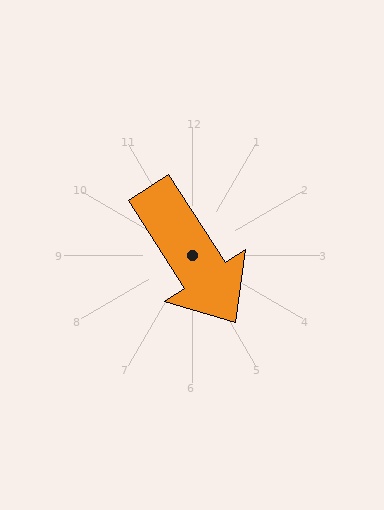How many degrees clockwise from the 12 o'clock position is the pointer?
Approximately 147 degrees.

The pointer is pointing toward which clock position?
Roughly 5 o'clock.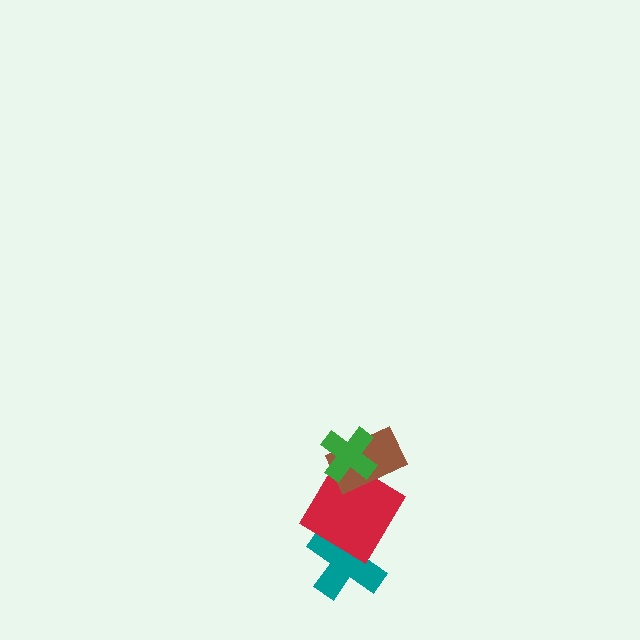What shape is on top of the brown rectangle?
The green cross is on top of the brown rectangle.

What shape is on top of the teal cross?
The red diamond is on top of the teal cross.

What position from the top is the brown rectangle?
The brown rectangle is 2nd from the top.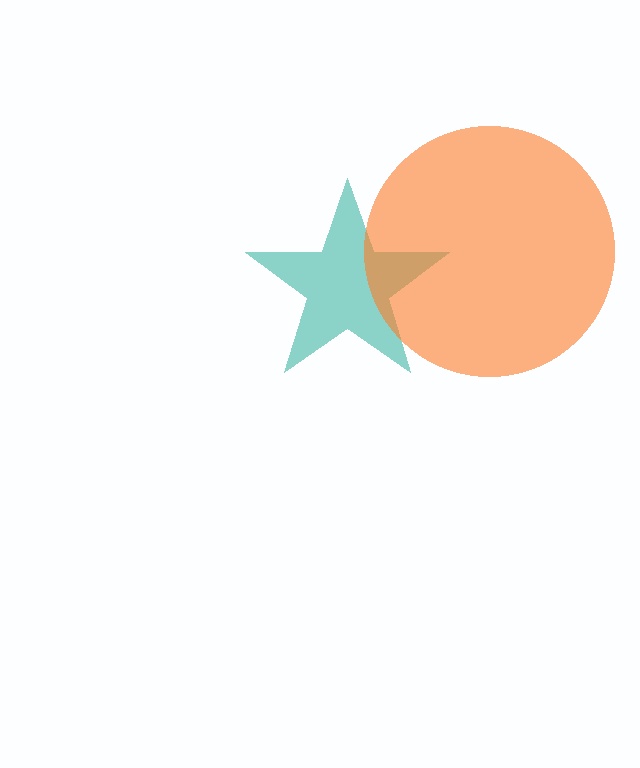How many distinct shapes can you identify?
There are 2 distinct shapes: a teal star, an orange circle.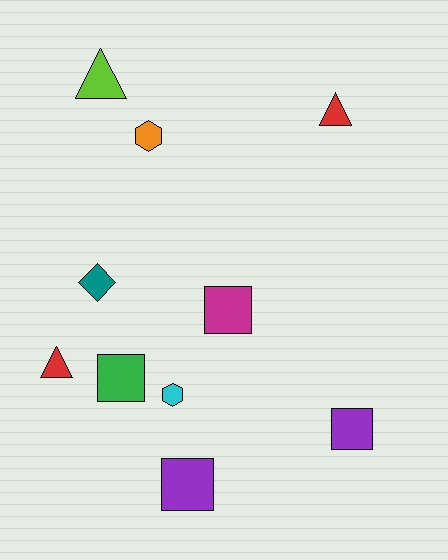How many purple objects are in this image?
There are 2 purple objects.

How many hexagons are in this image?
There are 2 hexagons.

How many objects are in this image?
There are 10 objects.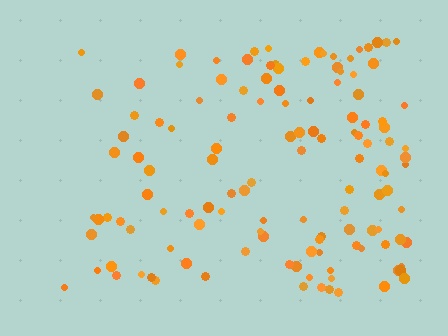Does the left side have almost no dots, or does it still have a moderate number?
Still a moderate number, just noticeably fewer than the right.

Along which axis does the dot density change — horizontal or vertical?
Horizontal.